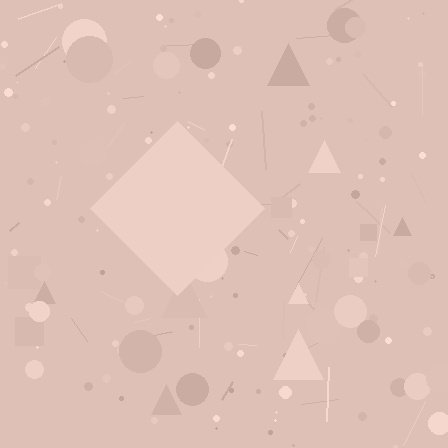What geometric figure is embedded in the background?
A diamond is embedded in the background.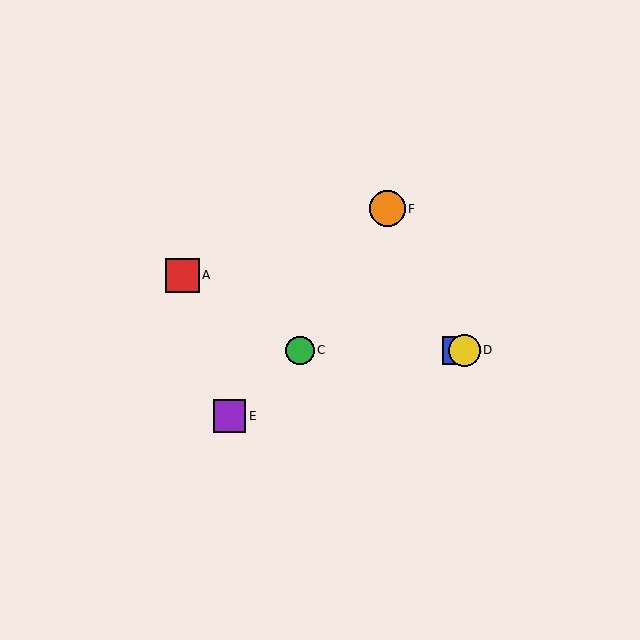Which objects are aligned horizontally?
Objects B, C, D are aligned horizontally.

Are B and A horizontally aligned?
No, B is at y≈350 and A is at y≈275.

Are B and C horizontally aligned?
Yes, both are at y≈350.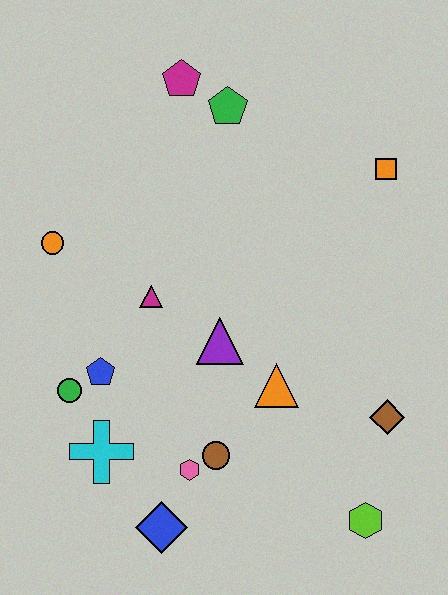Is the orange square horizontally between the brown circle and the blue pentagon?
No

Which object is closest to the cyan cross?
The green circle is closest to the cyan cross.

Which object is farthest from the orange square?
The blue diamond is farthest from the orange square.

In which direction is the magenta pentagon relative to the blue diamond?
The magenta pentagon is above the blue diamond.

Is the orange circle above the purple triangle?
Yes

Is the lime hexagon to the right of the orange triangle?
Yes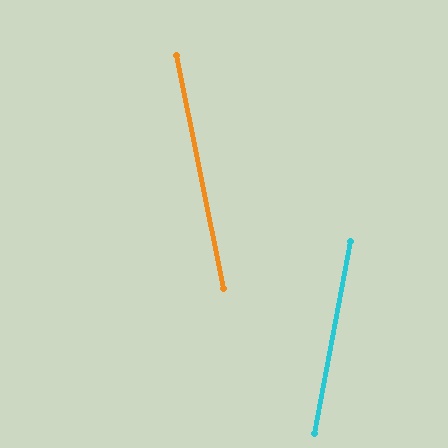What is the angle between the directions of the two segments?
Approximately 22 degrees.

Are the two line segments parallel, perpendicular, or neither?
Neither parallel nor perpendicular — they differ by about 22°.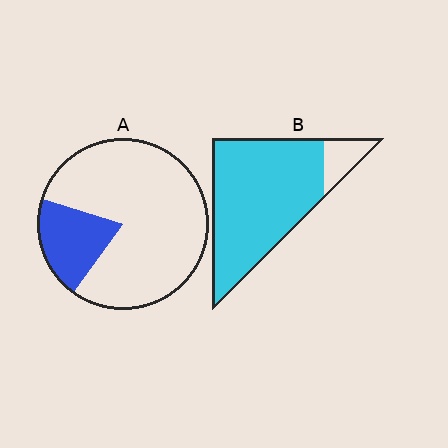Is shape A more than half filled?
No.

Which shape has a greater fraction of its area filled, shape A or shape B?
Shape B.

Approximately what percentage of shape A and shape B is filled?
A is approximately 20% and B is approximately 90%.